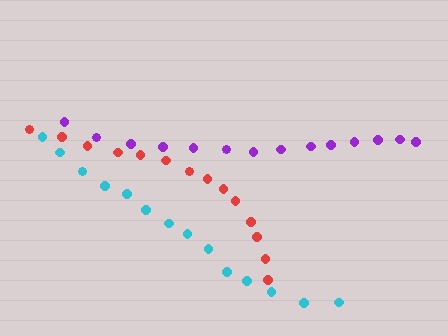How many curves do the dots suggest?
There are 3 distinct paths.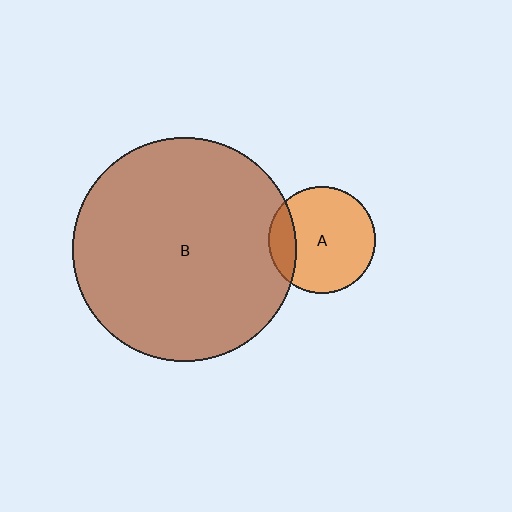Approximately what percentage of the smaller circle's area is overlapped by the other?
Approximately 15%.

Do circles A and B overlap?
Yes.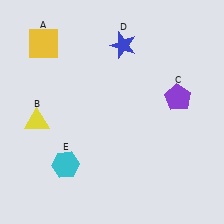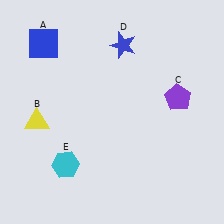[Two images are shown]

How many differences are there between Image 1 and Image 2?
There is 1 difference between the two images.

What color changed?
The square (A) changed from yellow in Image 1 to blue in Image 2.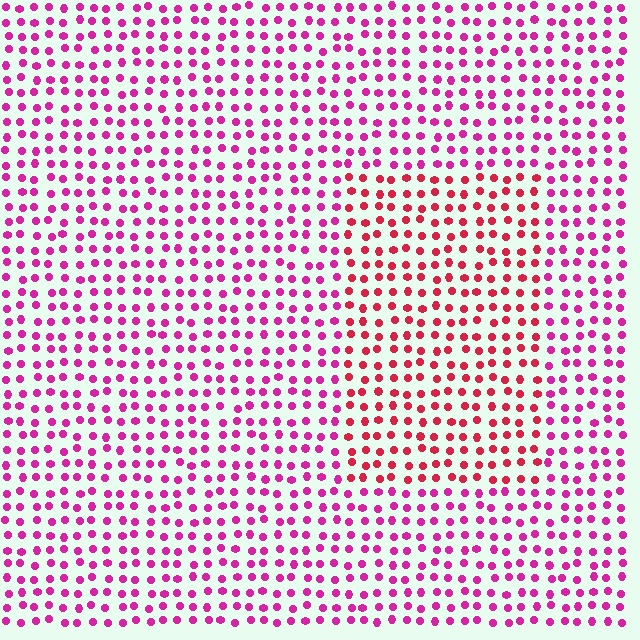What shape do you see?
I see a rectangle.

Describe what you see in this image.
The image is filled with small magenta elements in a uniform arrangement. A rectangle-shaped region is visible where the elements are tinted to a slightly different hue, forming a subtle color boundary.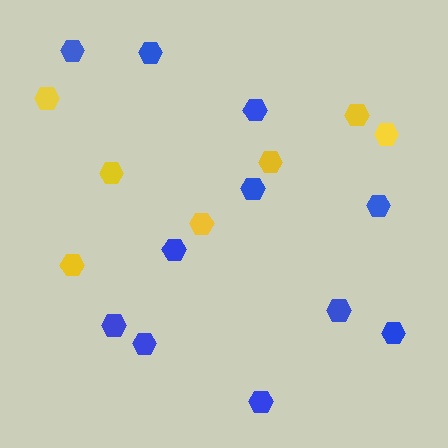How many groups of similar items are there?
There are 2 groups: one group of yellow hexagons (7) and one group of blue hexagons (11).